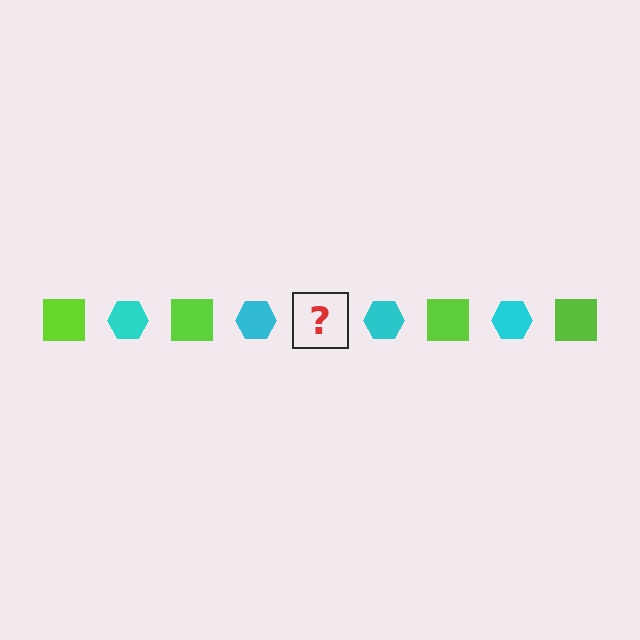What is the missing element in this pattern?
The missing element is a lime square.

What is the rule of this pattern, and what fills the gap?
The rule is that the pattern alternates between lime square and cyan hexagon. The gap should be filled with a lime square.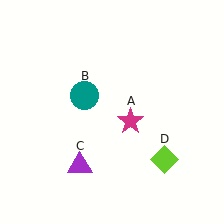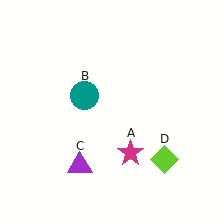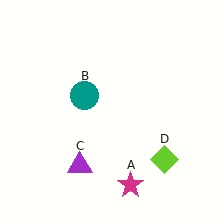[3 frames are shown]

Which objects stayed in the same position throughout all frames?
Teal circle (object B) and purple triangle (object C) and lime diamond (object D) remained stationary.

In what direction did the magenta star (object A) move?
The magenta star (object A) moved down.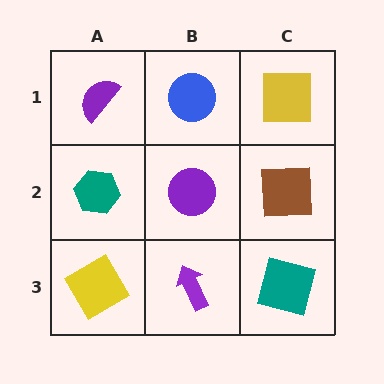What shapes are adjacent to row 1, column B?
A purple circle (row 2, column B), a purple semicircle (row 1, column A), a yellow square (row 1, column C).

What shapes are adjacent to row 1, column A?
A teal hexagon (row 2, column A), a blue circle (row 1, column B).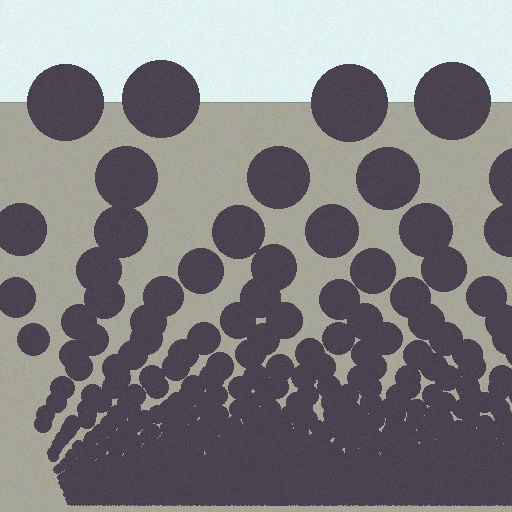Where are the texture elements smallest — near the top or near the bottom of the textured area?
Near the bottom.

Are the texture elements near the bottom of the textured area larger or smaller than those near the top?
Smaller. The gradient is inverted — elements near the bottom are smaller and denser.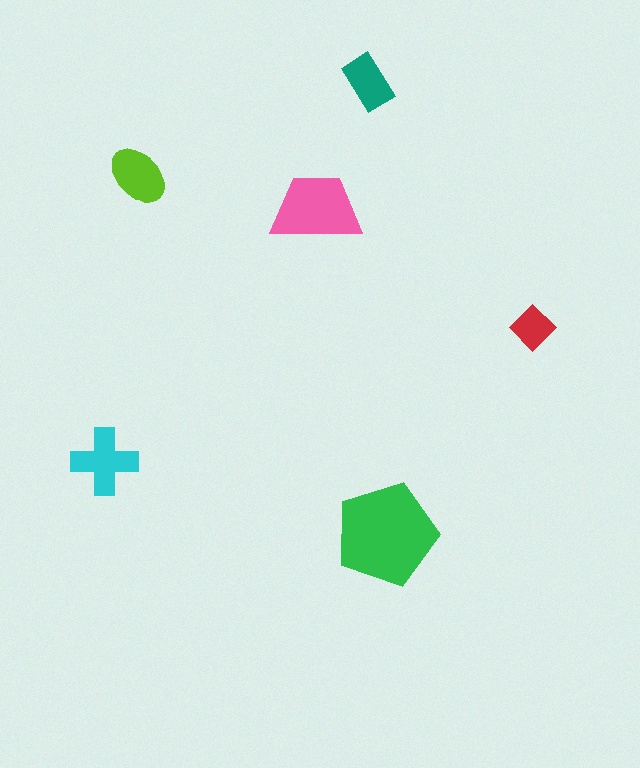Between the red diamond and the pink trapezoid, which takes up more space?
The pink trapezoid.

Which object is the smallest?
The red diamond.